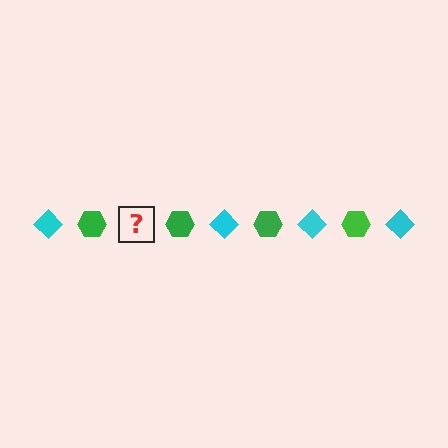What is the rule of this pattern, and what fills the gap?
The rule is that the pattern alternates between cyan diamond and green hexagon. The gap should be filled with a cyan diamond.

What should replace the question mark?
The question mark should be replaced with a cyan diamond.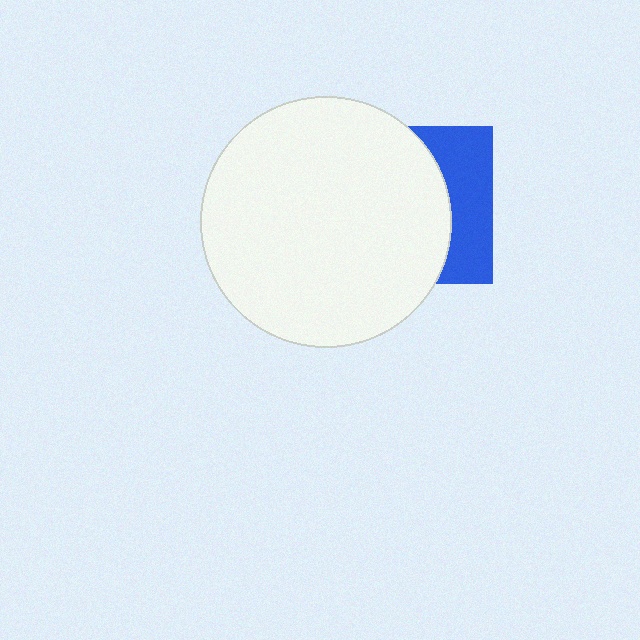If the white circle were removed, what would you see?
You would see the complete blue square.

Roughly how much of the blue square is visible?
A small part of it is visible (roughly 33%).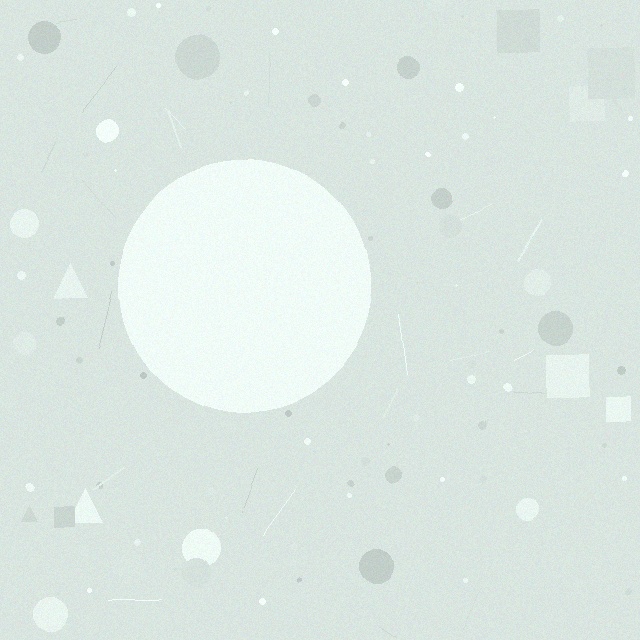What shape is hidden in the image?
A circle is hidden in the image.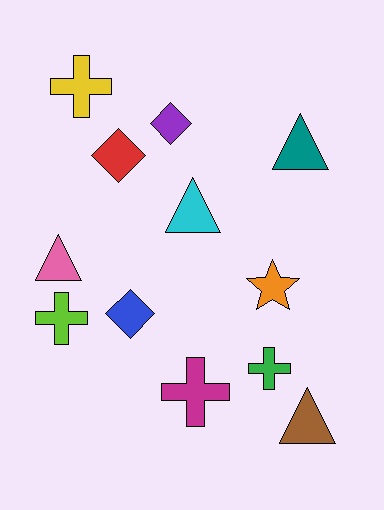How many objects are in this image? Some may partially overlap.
There are 12 objects.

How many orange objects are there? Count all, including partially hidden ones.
There is 1 orange object.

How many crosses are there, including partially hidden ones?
There are 4 crosses.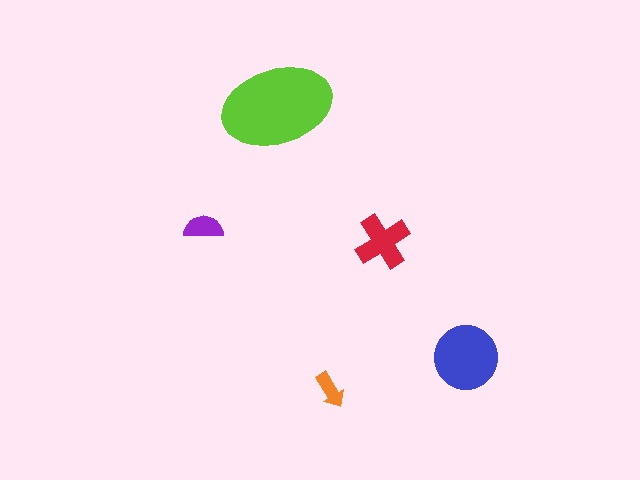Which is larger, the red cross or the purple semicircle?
The red cross.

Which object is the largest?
The lime ellipse.